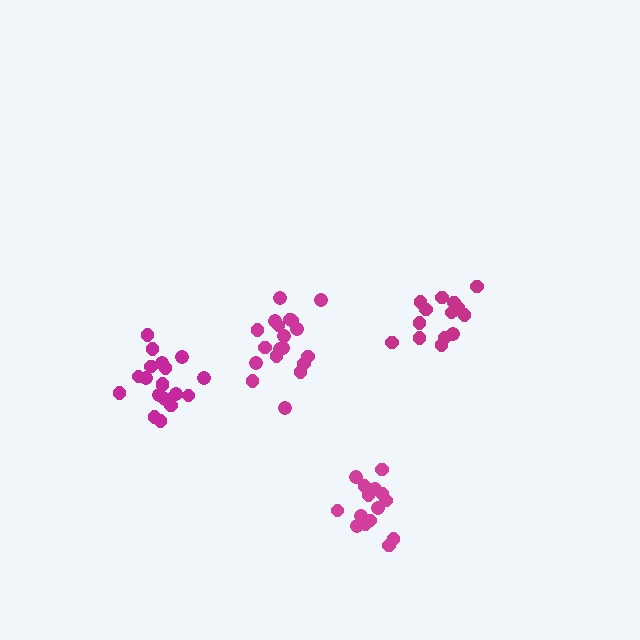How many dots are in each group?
Group 1: 19 dots, Group 2: 16 dots, Group 3: 15 dots, Group 4: 19 dots (69 total).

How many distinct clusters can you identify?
There are 4 distinct clusters.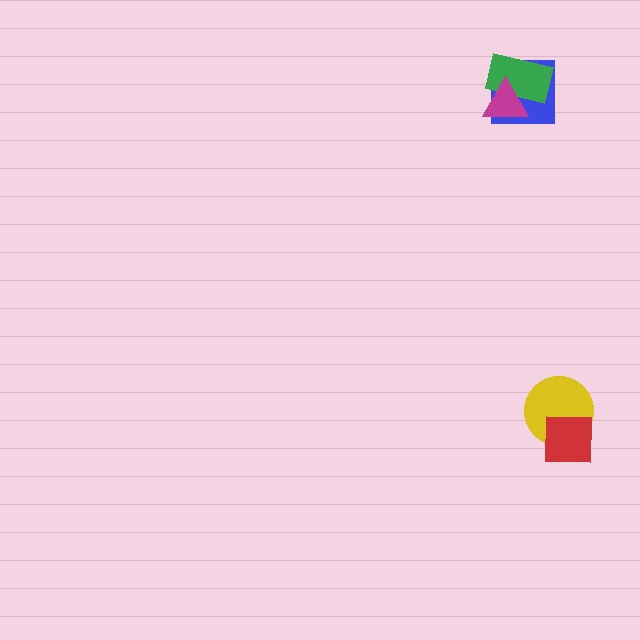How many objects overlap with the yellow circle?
1 object overlaps with the yellow circle.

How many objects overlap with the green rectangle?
2 objects overlap with the green rectangle.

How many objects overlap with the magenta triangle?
2 objects overlap with the magenta triangle.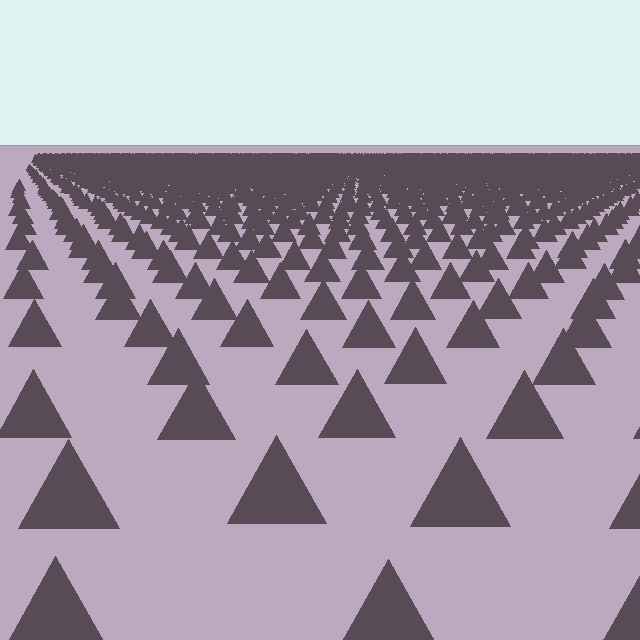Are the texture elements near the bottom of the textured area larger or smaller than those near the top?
Larger. Near the bottom, elements are closer to the viewer and appear at a bigger on-screen size.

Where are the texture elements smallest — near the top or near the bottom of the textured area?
Near the top.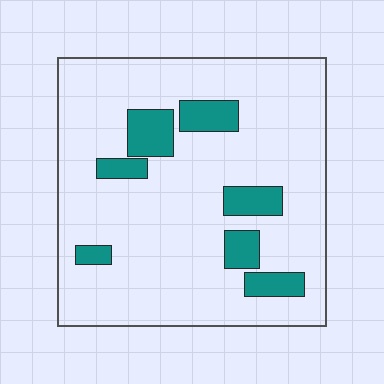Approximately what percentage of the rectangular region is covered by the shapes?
Approximately 15%.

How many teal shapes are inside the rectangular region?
7.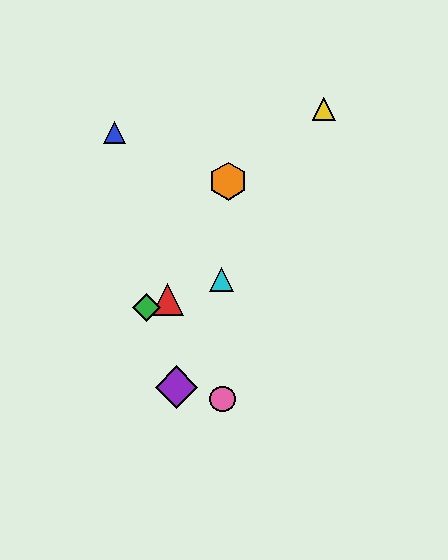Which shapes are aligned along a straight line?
The red triangle, the green diamond, the cyan triangle are aligned along a straight line.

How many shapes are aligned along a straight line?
3 shapes (the red triangle, the green diamond, the cyan triangle) are aligned along a straight line.